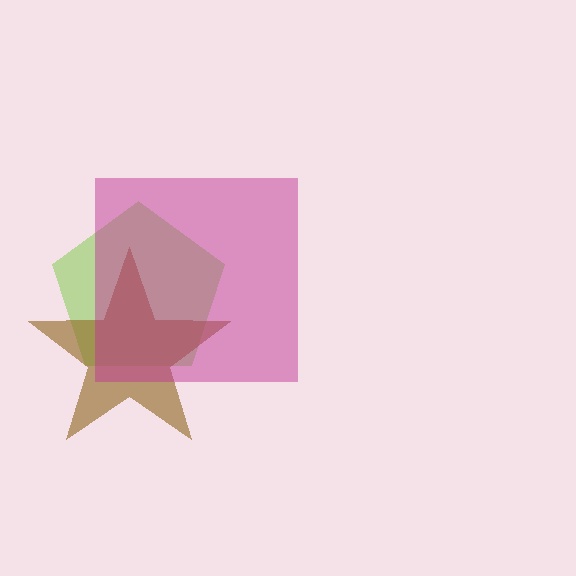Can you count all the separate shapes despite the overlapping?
Yes, there are 3 separate shapes.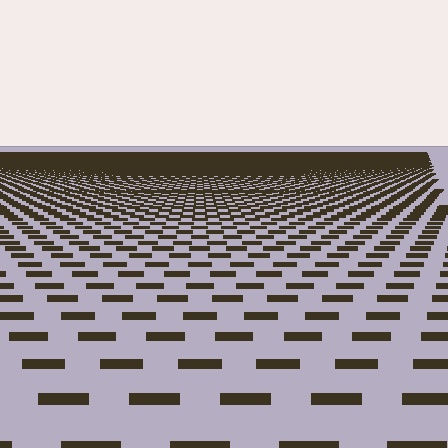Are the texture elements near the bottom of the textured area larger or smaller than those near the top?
Larger. Near the bottom, elements are closer to the viewer and appear at a bigger on-screen size.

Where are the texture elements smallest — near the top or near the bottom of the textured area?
Near the top.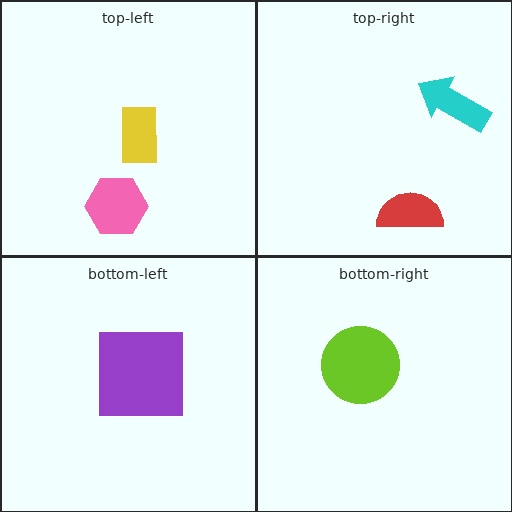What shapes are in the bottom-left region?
The purple square.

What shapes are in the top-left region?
The pink hexagon, the yellow rectangle.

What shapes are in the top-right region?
The cyan arrow, the red semicircle.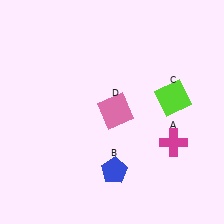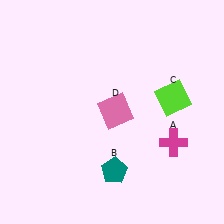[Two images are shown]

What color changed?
The pentagon (B) changed from blue in Image 1 to teal in Image 2.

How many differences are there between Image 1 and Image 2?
There is 1 difference between the two images.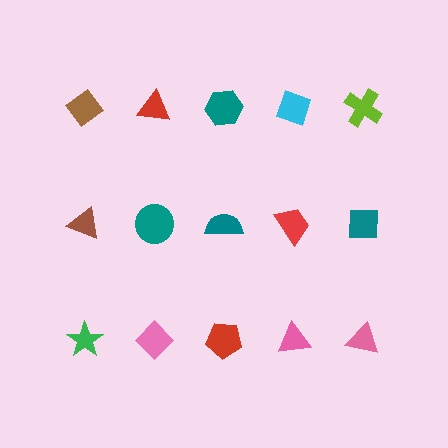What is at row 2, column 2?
A teal circle.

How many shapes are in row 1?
5 shapes.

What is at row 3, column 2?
A pink diamond.